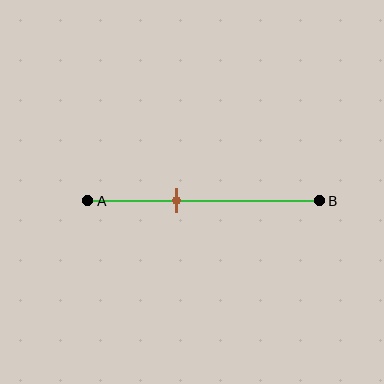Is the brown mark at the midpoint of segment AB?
No, the mark is at about 40% from A, not at the 50% midpoint.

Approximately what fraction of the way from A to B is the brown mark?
The brown mark is approximately 40% of the way from A to B.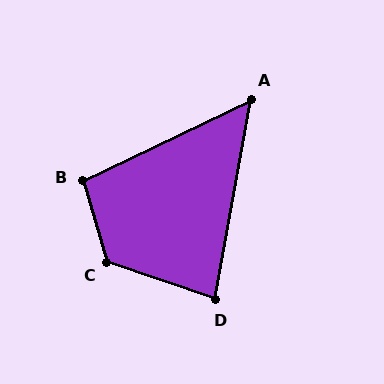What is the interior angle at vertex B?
Approximately 99 degrees (obtuse).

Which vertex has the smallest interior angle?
A, at approximately 54 degrees.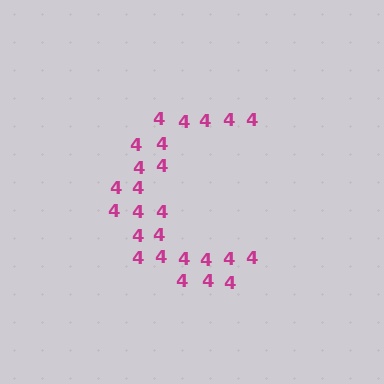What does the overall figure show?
The overall figure shows the letter C.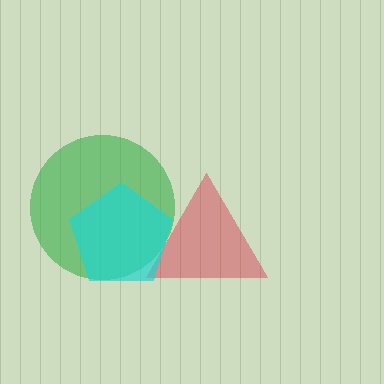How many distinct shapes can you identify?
There are 3 distinct shapes: a green circle, a red triangle, a cyan pentagon.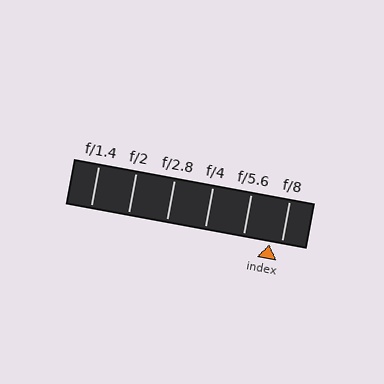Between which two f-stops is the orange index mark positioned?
The index mark is between f/5.6 and f/8.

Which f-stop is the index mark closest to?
The index mark is closest to f/8.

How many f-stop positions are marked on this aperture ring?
There are 6 f-stop positions marked.